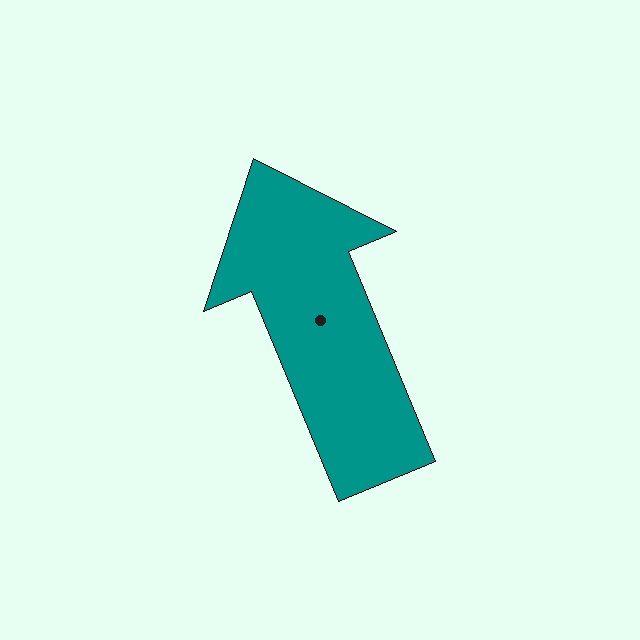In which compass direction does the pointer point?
North.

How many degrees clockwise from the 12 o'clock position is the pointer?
Approximately 338 degrees.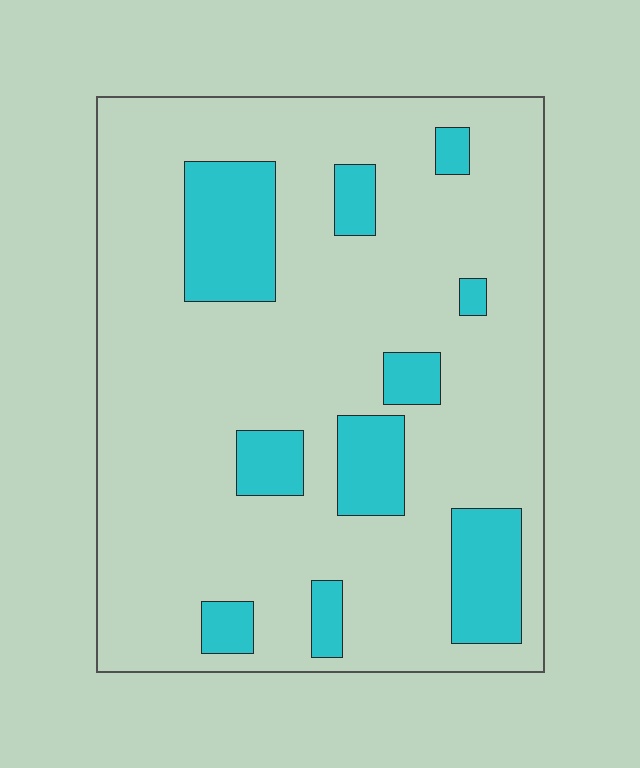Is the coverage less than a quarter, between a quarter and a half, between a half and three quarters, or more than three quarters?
Less than a quarter.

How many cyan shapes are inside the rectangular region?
10.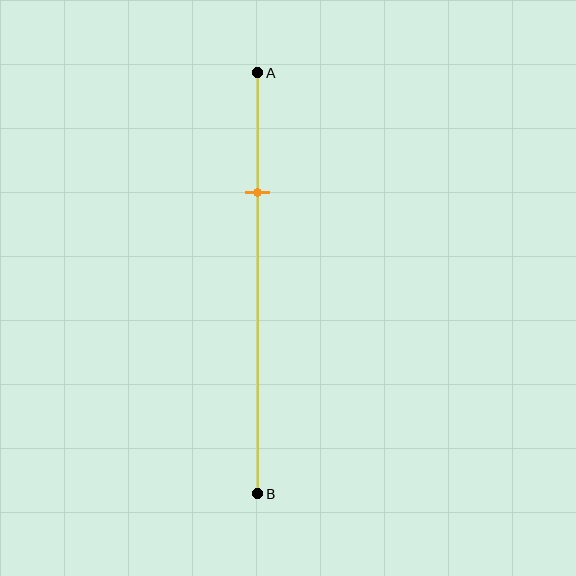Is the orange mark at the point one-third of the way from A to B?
No, the mark is at about 30% from A, not at the 33% one-third point.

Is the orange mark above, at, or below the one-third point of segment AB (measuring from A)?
The orange mark is above the one-third point of segment AB.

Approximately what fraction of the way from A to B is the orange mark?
The orange mark is approximately 30% of the way from A to B.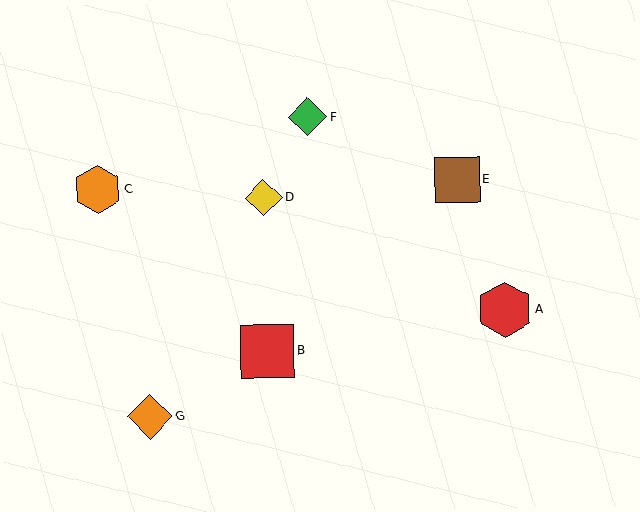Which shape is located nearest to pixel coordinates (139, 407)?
The orange diamond (labeled G) at (150, 417) is nearest to that location.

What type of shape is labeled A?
Shape A is a red hexagon.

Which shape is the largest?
The red hexagon (labeled A) is the largest.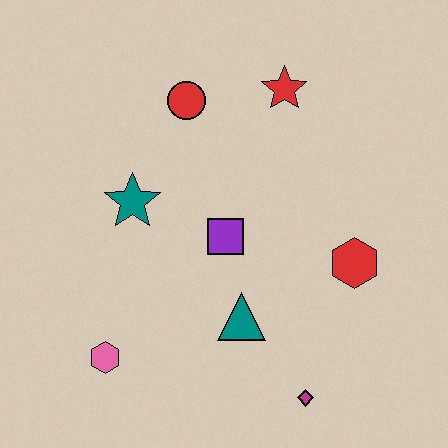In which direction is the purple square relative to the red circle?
The purple square is below the red circle.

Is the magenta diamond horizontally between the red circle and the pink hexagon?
No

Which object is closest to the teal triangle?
The purple square is closest to the teal triangle.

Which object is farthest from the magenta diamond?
The red circle is farthest from the magenta diamond.